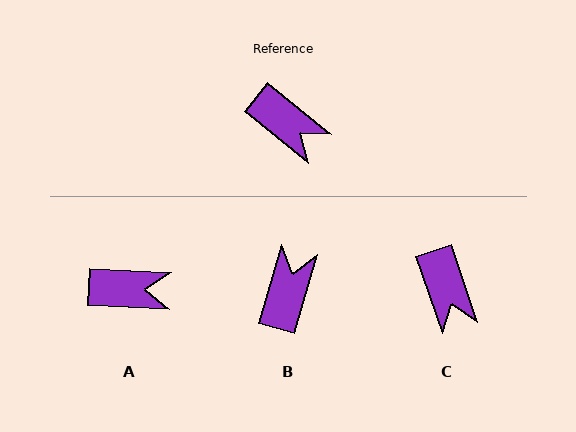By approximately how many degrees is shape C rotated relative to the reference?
Approximately 32 degrees clockwise.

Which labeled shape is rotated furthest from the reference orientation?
B, about 113 degrees away.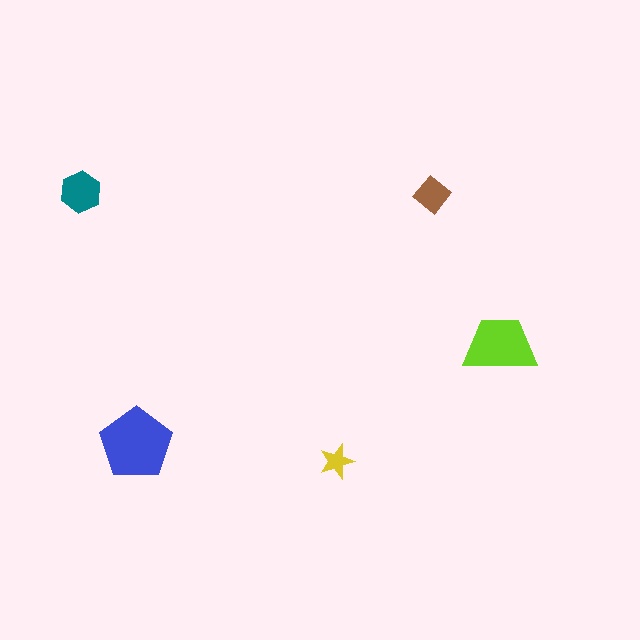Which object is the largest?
The blue pentagon.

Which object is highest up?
The teal hexagon is topmost.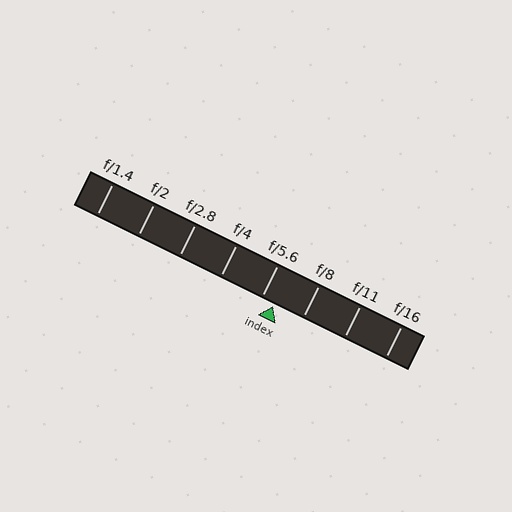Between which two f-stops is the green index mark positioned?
The index mark is between f/5.6 and f/8.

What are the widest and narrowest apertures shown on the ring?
The widest aperture shown is f/1.4 and the narrowest is f/16.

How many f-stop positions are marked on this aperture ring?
There are 8 f-stop positions marked.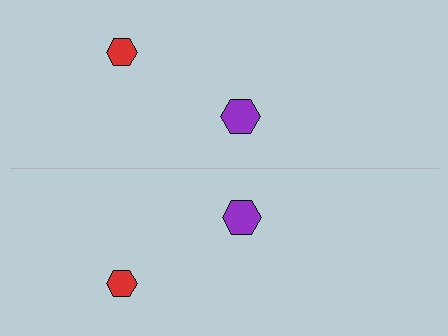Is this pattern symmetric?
Yes, this pattern has bilateral (reflection) symmetry.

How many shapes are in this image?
There are 4 shapes in this image.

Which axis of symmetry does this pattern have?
The pattern has a horizontal axis of symmetry running through the center of the image.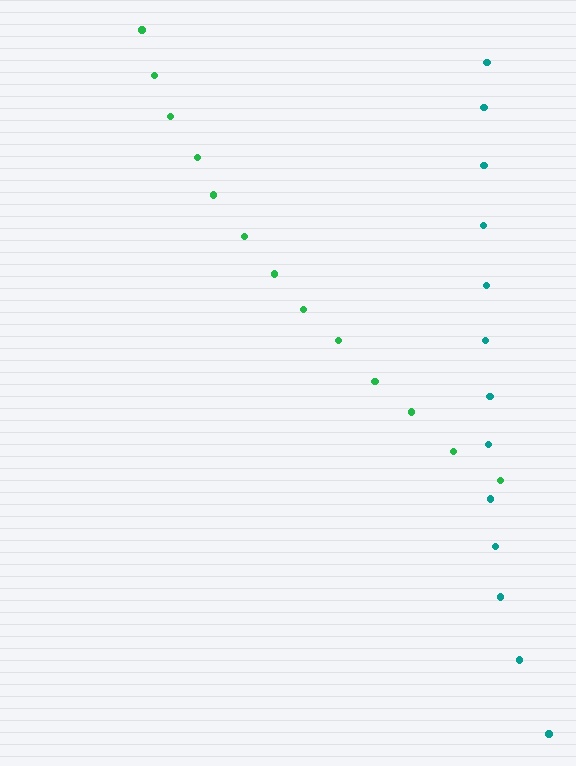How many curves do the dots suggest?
There are 2 distinct paths.